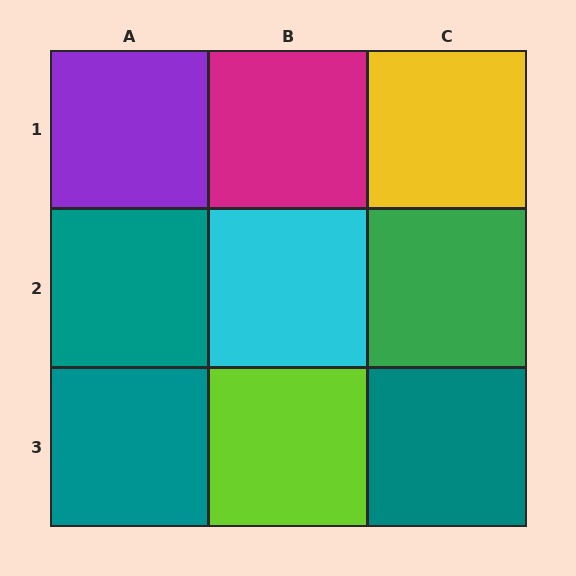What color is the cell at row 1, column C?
Yellow.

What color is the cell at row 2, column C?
Green.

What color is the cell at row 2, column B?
Cyan.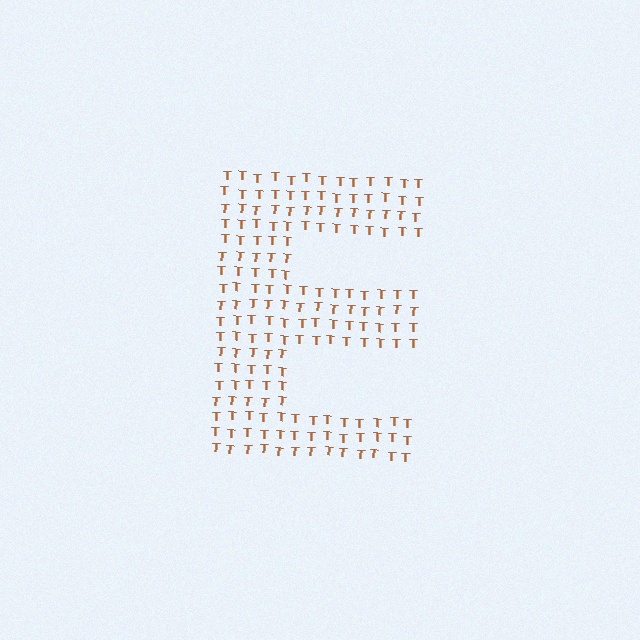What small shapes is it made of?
It is made of small letter T's.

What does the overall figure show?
The overall figure shows the letter E.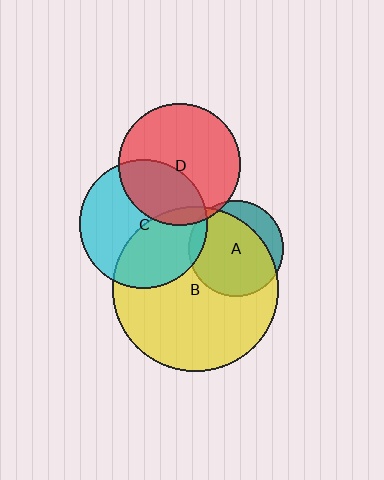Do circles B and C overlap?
Yes.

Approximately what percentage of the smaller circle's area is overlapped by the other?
Approximately 40%.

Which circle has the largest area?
Circle B (yellow).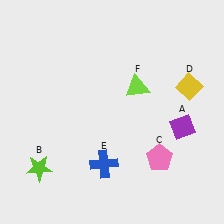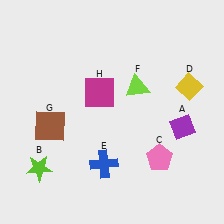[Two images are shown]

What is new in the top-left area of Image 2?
A magenta square (H) was added in the top-left area of Image 2.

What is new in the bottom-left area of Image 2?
A brown square (G) was added in the bottom-left area of Image 2.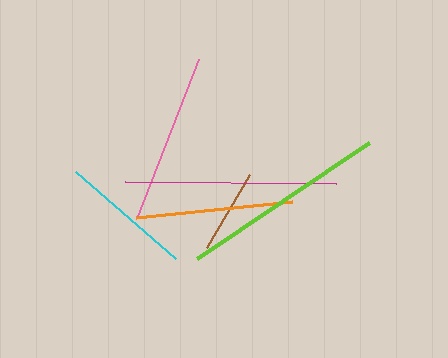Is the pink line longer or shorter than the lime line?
The lime line is longer than the pink line.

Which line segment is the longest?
The magenta line is the longest at approximately 211 pixels.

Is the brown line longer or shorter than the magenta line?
The magenta line is longer than the brown line.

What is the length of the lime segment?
The lime segment is approximately 207 pixels long.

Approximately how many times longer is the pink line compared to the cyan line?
The pink line is approximately 1.3 times the length of the cyan line.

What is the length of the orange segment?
The orange segment is approximately 157 pixels long.